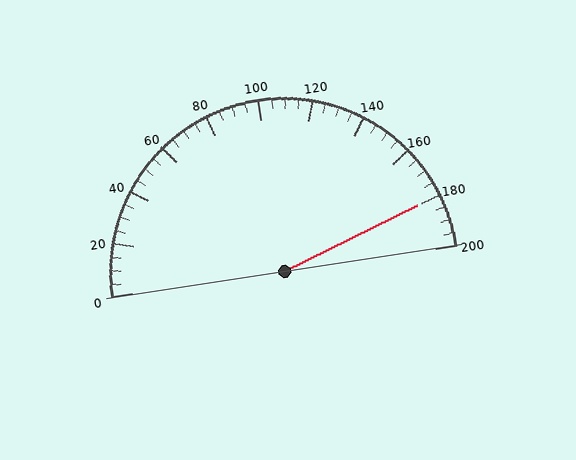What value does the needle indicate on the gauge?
The needle indicates approximately 180.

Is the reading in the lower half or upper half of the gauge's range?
The reading is in the upper half of the range (0 to 200).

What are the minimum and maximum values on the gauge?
The gauge ranges from 0 to 200.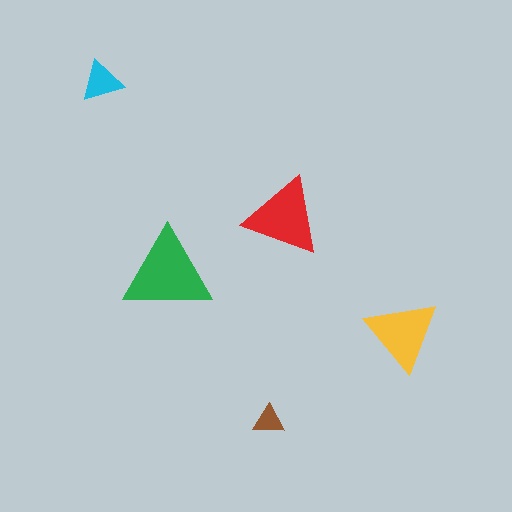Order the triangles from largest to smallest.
the green one, the red one, the yellow one, the cyan one, the brown one.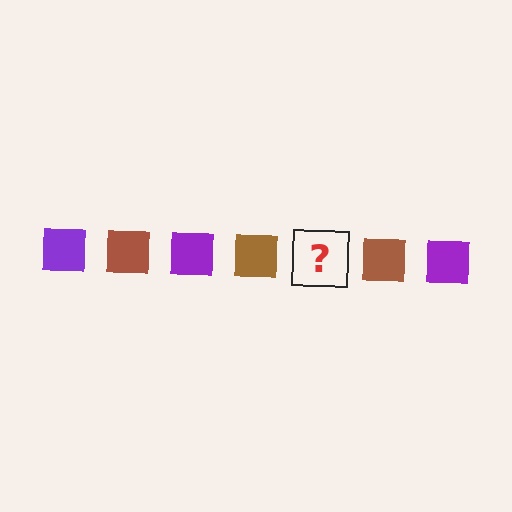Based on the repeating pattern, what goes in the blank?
The blank should be a purple square.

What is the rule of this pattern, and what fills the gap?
The rule is that the pattern cycles through purple, brown squares. The gap should be filled with a purple square.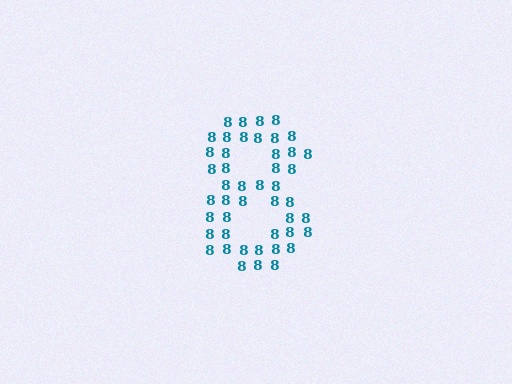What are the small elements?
The small elements are digit 8's.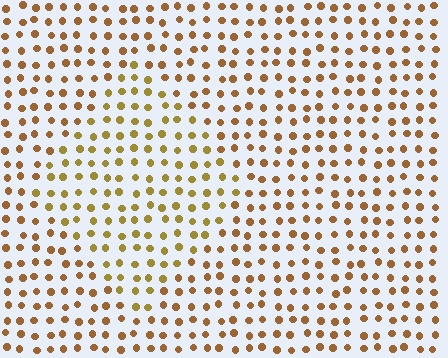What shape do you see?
I see a diamond.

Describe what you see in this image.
The image is filled with small brown elements in a uniform arrangement. A diamond-shaped region is visible where the elements are tinted to a slightly different hue, forming a subtle color boundary.